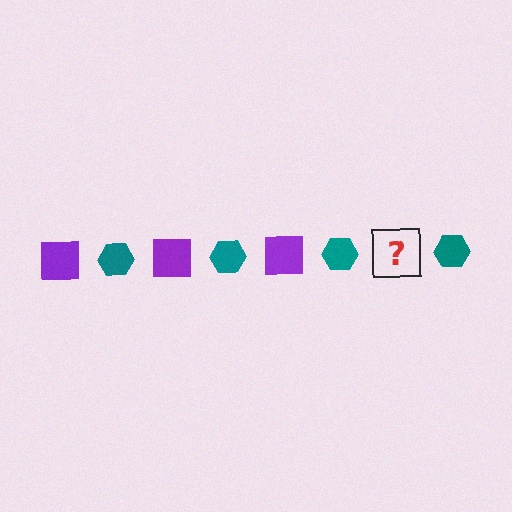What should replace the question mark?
The question mark should be replaced with a purple square.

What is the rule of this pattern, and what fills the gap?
The rule is that the pattern alternates between purple square and teal hexagon. The gap should be filled with a purple square.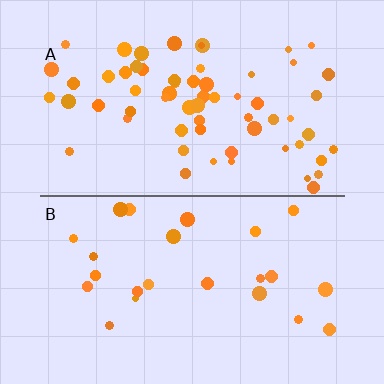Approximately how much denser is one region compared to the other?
Approximately 2.6× — region A over region B.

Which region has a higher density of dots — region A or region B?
A (the top).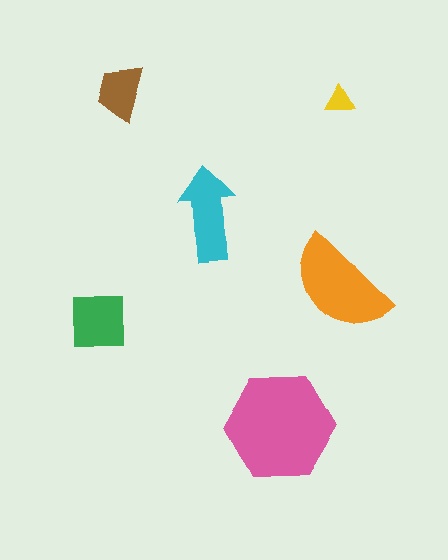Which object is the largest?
The pink hexagon.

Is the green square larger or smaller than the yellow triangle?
Larger.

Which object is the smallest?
The yellow triangle.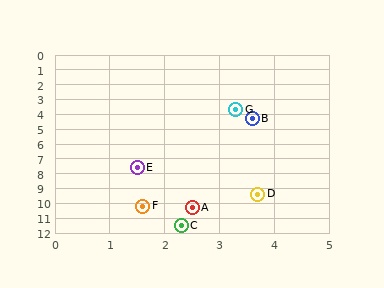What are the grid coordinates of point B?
Point B is at approximately (3.6, 4.3).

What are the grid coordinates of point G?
Point G is at approximately (3.3, 3.7).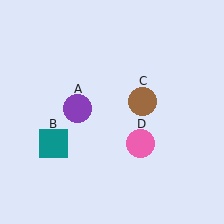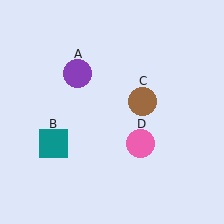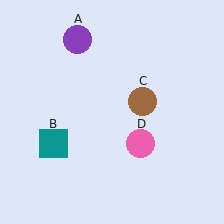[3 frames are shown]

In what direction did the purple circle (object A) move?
The purple circle (object A) moved up.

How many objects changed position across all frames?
1 object changed position: purple circle (object A).